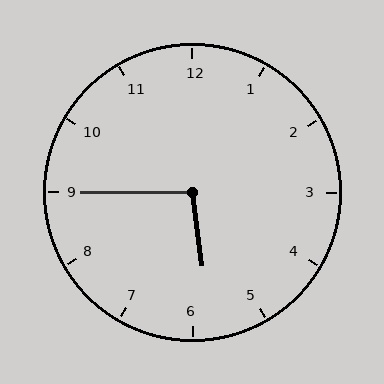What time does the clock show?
5:45.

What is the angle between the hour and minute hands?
Approximately 98 degrees.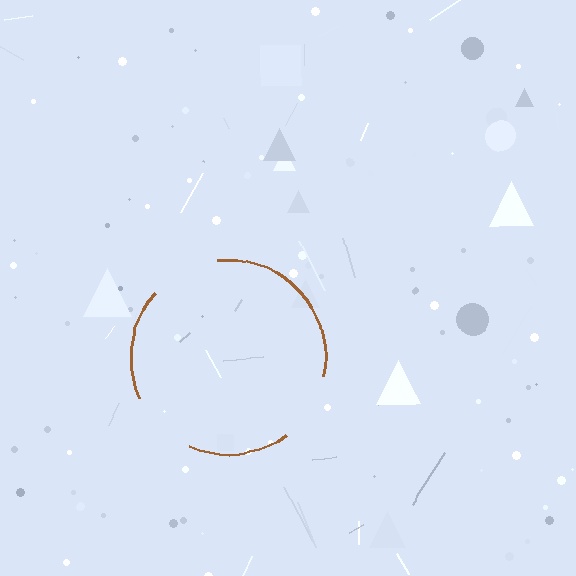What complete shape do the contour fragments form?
The contour fragments form a circle.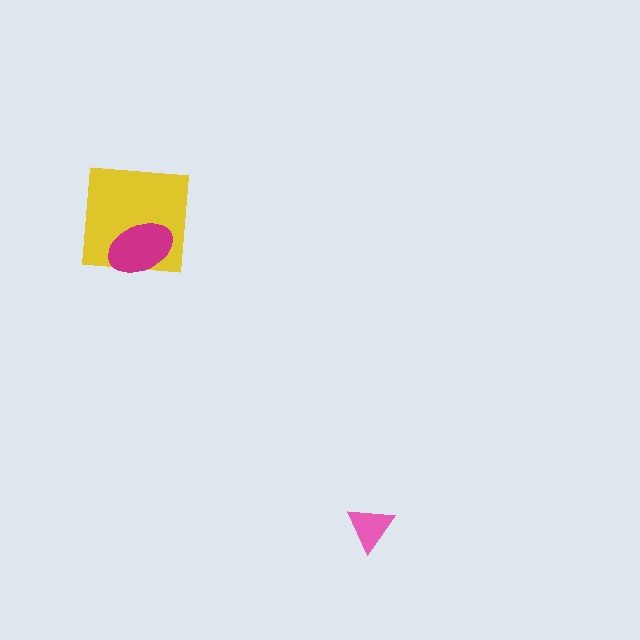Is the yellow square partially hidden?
Yes, it is partially covered by another shape.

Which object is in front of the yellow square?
The magenta ellipse is in front of the yellow square.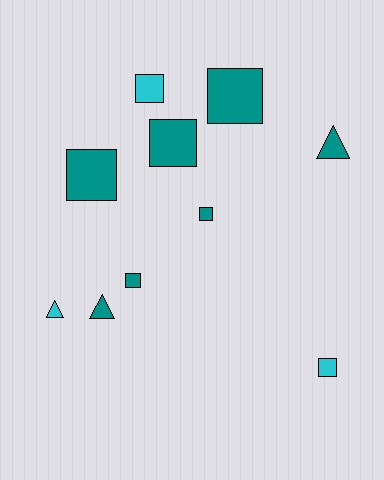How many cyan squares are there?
There are 2 cyan squares.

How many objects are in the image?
There are 10 objects.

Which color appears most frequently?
Teal, with 7 objects.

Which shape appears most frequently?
Square, with 7 objects.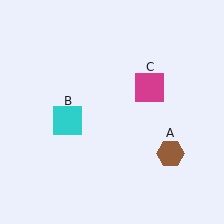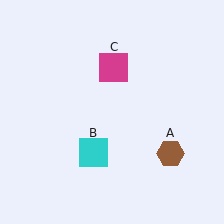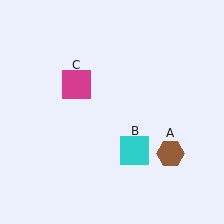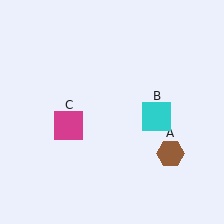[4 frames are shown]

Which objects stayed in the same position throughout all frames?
Brown hexagon (object A) remained stationary.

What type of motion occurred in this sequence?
The cyan square (object B), magenta square (object C) rotated counterclockwise around the center of the scene.